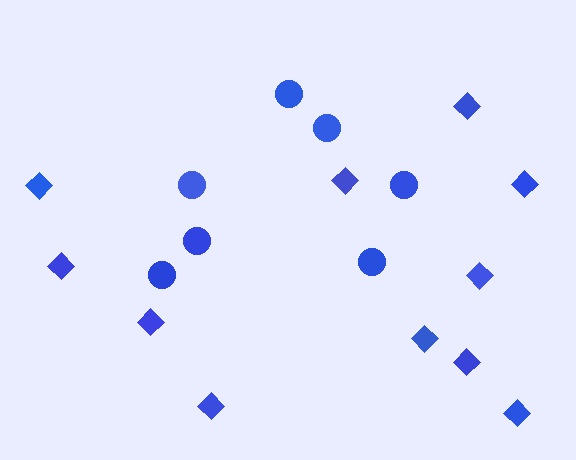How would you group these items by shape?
There are 2 groups: one group of circles (7) and one group of diamonds (11).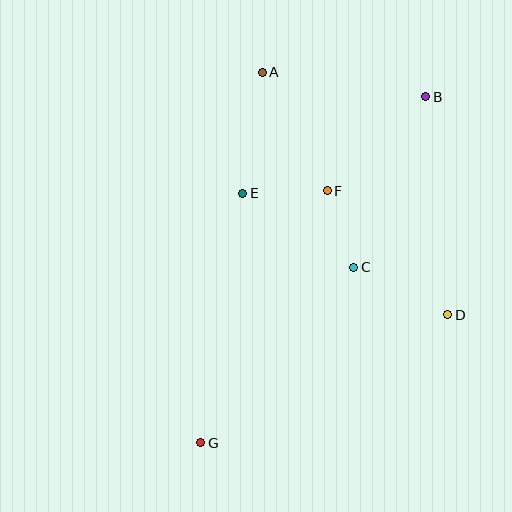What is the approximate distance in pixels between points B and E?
The distance between B and E is approximately 207 pixels.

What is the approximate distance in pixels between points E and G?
The distance between E and G is approximately 253 pixels.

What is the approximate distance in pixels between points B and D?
The distance between B and D is approximately 219 pixels.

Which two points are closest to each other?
Points C and F are closest to each other.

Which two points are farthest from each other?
Points B and G are farthest from each other.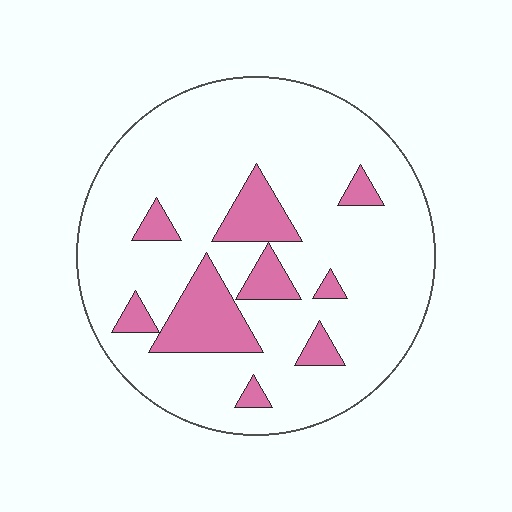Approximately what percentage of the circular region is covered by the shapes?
Approximately 15%.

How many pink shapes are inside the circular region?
9.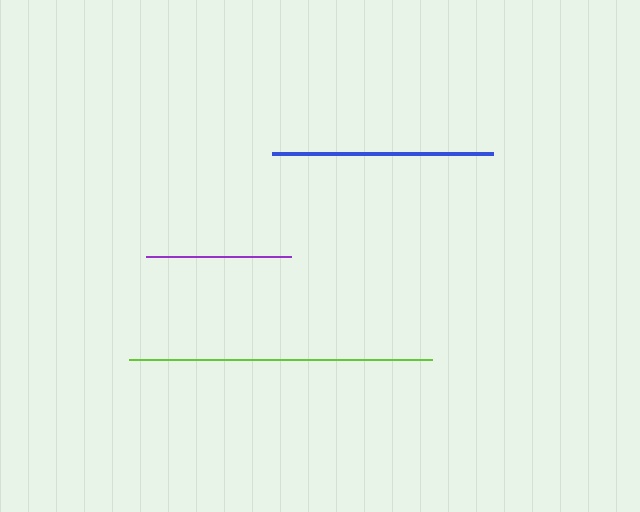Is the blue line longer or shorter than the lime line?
The lime line is longer than the blue line.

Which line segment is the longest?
The lime line is the longest at approximately 302 pixels.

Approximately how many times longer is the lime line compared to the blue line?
The lime line is approximately 1.4 times the length of the blue line.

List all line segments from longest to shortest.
From longest to shortest: lime, blue, purple.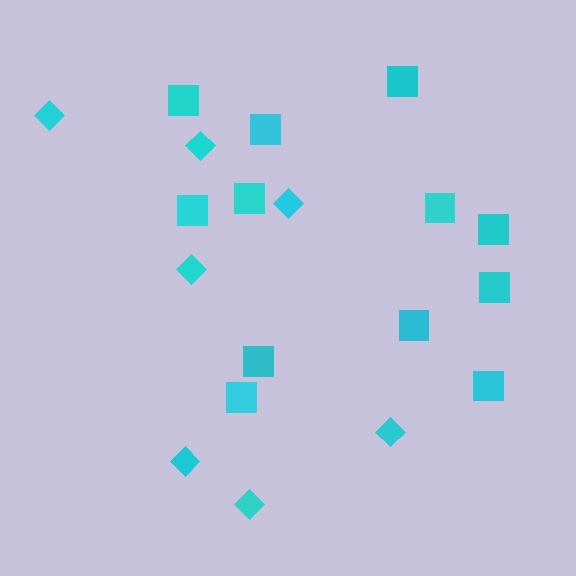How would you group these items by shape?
There are 2 groups: one group of squares (12) and one group of diamonds (7).